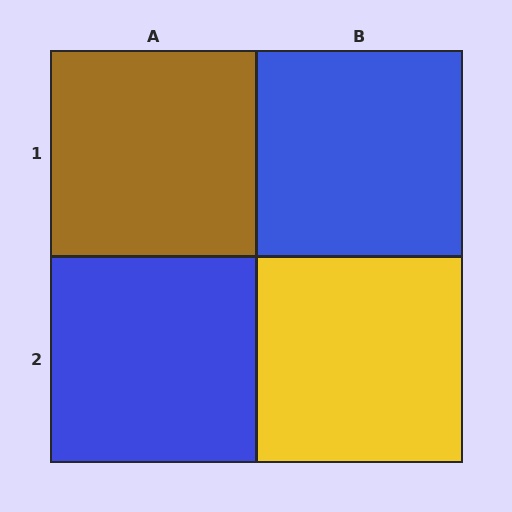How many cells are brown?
1 cell is brown.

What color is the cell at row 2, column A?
Blue.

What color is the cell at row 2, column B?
Yellow.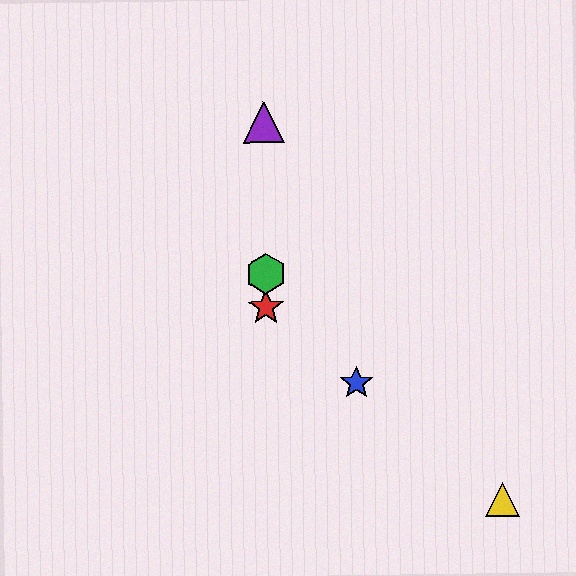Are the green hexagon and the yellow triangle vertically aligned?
No, the green hexagon is at x≈266 and the yellow triangle is at x≈502.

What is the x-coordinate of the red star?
The red star is at x≈266.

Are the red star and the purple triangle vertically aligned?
Yes, both are at x≈266.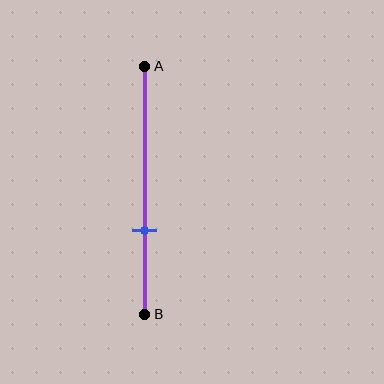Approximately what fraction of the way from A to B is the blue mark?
The blue mark is approximately 65% of the way from A to B.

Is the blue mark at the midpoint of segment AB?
No, the mark is at about 65% from A, not at the 50% midpoint.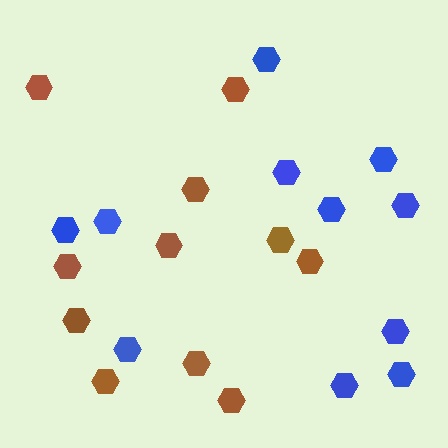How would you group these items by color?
There are 2 groups: one group of blue hexagons (11) and one group of brown hexagons (11).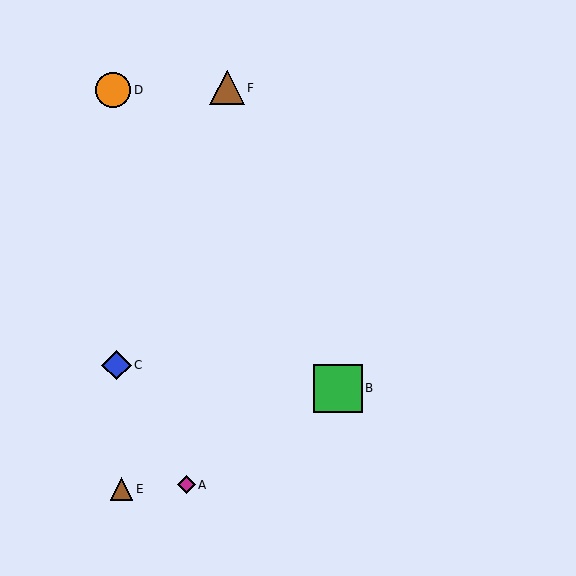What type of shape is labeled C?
Shape C is a blue diamond.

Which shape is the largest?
The green square (labeled B) is the largest.